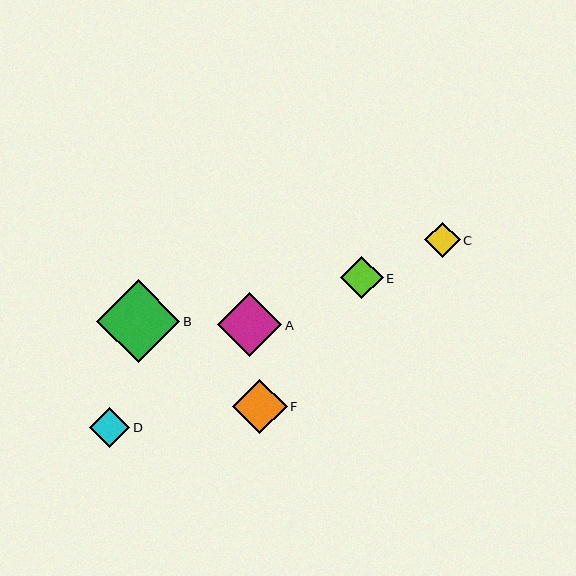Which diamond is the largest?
Diamond B is the largest with a size of approximately 83 pixels.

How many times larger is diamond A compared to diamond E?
Diamond A is approximately 1.5 times the size of diamond E.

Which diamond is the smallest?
Diamond C is the smallest with a size of approximately 35 pixels.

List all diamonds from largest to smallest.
From largest to smallest: B, A, F, E, D, C.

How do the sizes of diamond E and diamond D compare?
Diamond E and diamond D are approximately the same size.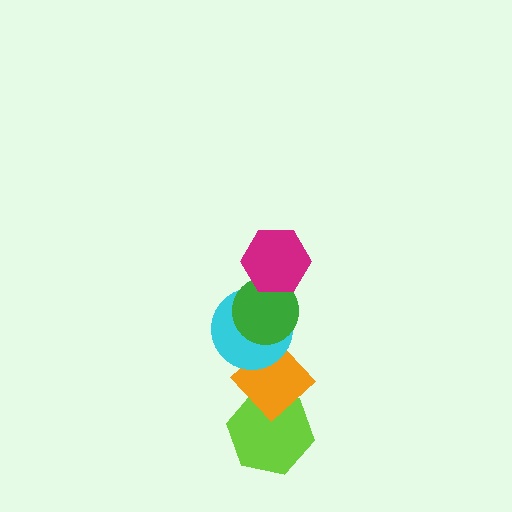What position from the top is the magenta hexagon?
The magenta hexagon is 1st from the top.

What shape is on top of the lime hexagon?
The orange diamond is on top of the lime hexagon.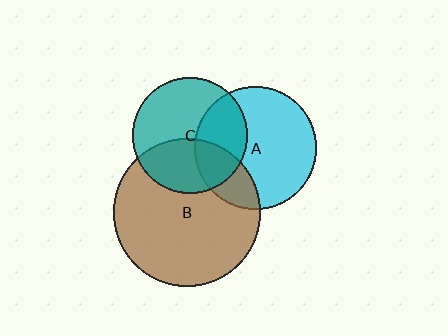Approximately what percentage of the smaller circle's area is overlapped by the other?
Approximately 40%.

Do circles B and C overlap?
Yes.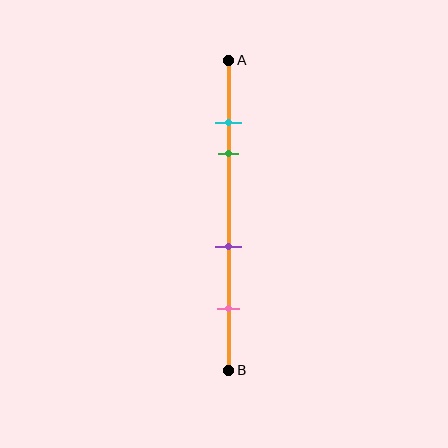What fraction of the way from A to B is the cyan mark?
The cyan mark is approximately 20% (0.2) of the way from A to B.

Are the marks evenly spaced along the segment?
No, the marks are not evenly spaced.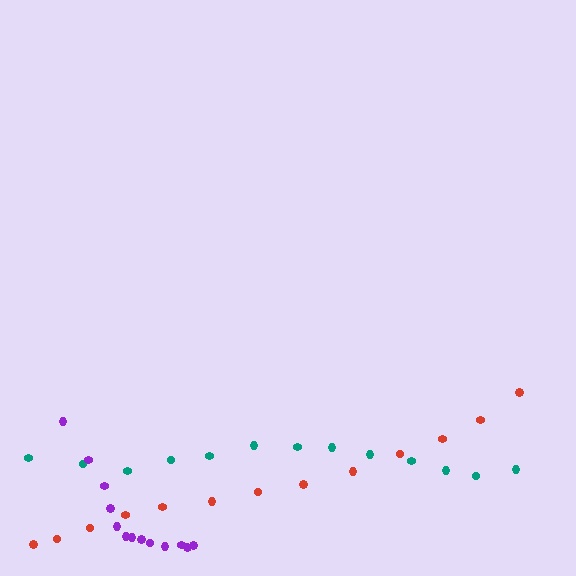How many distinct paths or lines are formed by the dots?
There are 3 distinct paths.